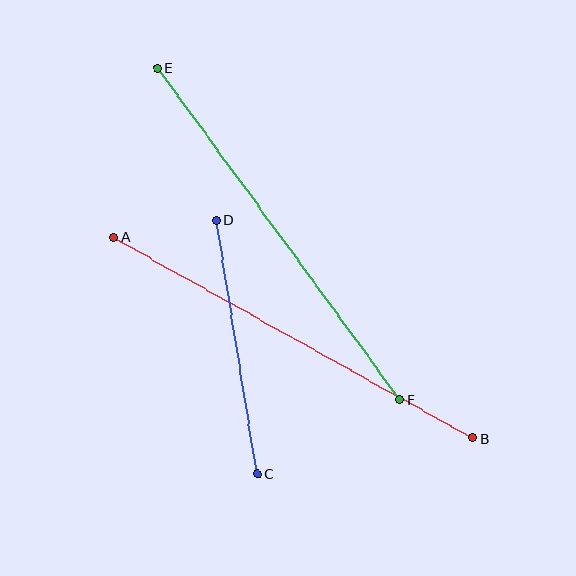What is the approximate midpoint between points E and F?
The midpoint is at approximately (279, 234) pixels.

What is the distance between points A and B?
The distance is approximately 412 pixels.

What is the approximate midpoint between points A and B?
The midpoint is at approximately (293, 338) pixels.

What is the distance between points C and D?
The distance is approximately 257 pixels.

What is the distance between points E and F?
The distance is approximately 411 pixels.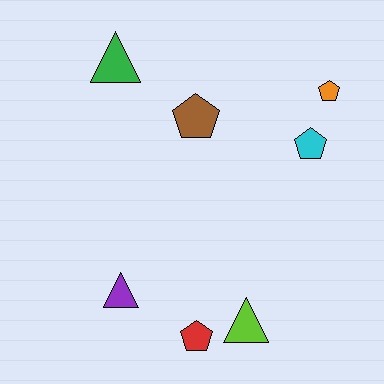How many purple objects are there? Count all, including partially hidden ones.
There is 1 purple object.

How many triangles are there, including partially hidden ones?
There are 3 triangles.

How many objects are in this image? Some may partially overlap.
There are 7 objects.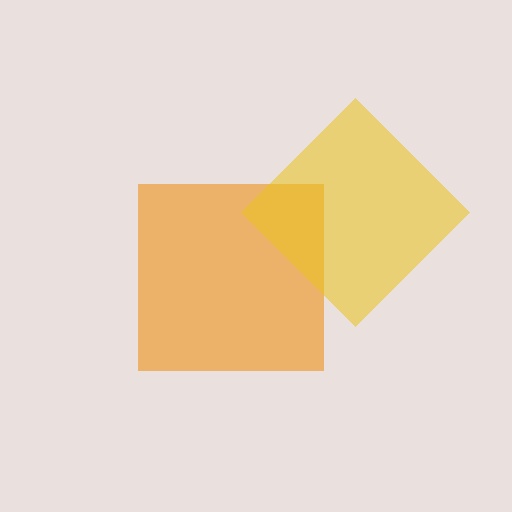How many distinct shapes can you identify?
There are 2 distinct shapes: an orange square, a yellow diamond.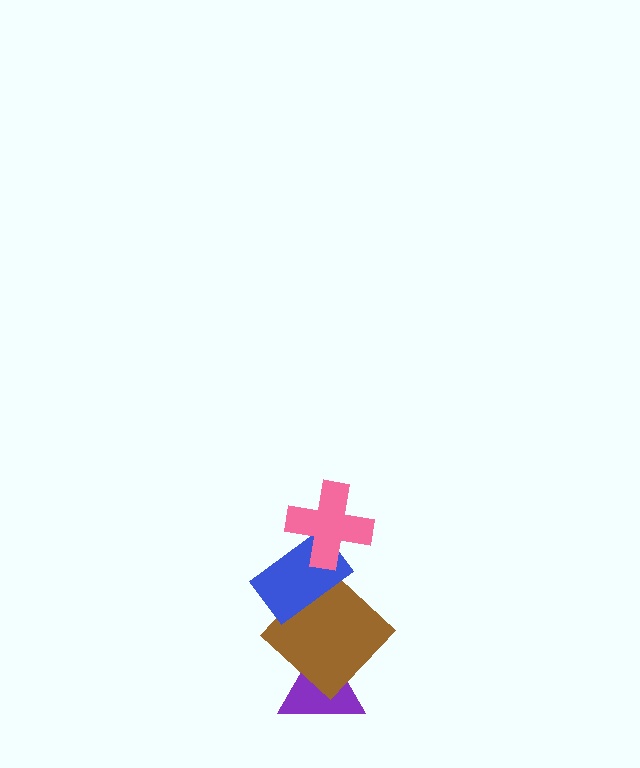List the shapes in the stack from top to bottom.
From top to bottom: the pink cross, the blue rectangle, the brown diamond, the purple triangle.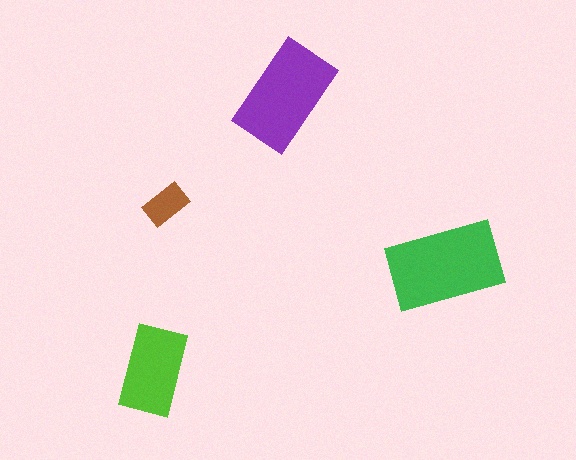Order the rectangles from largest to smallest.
the green one, the purple one, the lime one, the brown one.